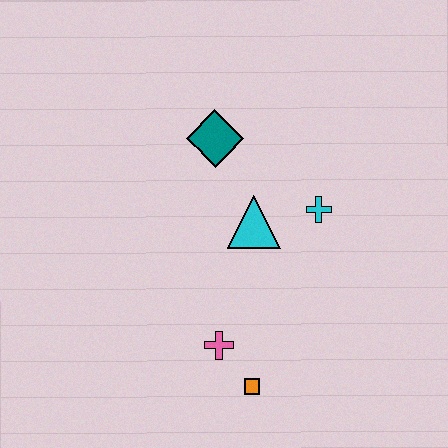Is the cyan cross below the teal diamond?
Yes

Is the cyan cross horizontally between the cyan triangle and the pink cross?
No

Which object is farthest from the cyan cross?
The orange square is farthest from the cyan cross.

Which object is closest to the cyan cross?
The cyan triangle is closest to the cyan cross.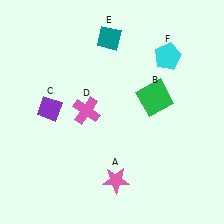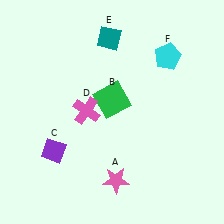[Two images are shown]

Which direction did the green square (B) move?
The green square (B) moved left.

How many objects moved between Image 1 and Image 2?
2 objects moved between the two images.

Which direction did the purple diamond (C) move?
The purple diamond (C) moved down.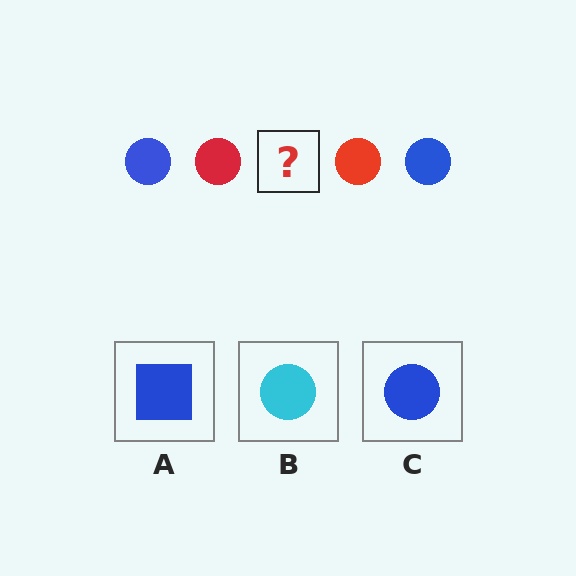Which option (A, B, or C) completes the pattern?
C.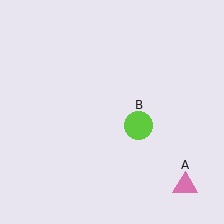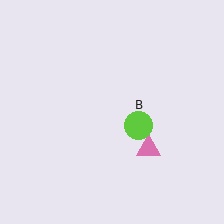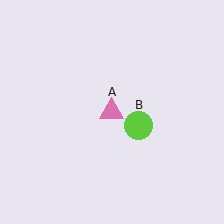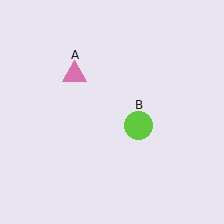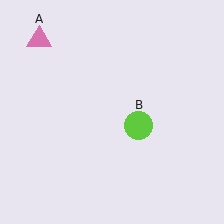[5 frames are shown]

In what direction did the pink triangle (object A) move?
The pink triangle (object A) moved up and to the left.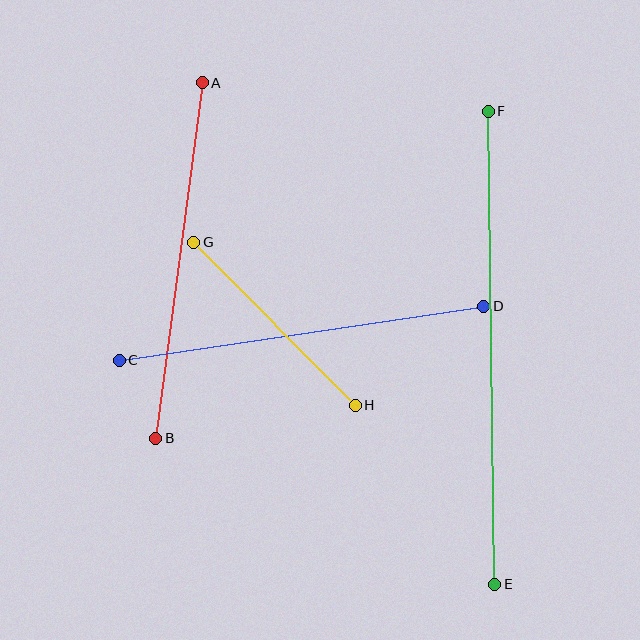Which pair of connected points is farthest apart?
Points E and F are farthest apart.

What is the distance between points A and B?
The distance is approximately 358 pixels.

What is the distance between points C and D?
The distance is approximately 369 pixels.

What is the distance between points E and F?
The distance is approximately 473 pixels.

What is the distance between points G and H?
The distance is approximately 230 pixels.